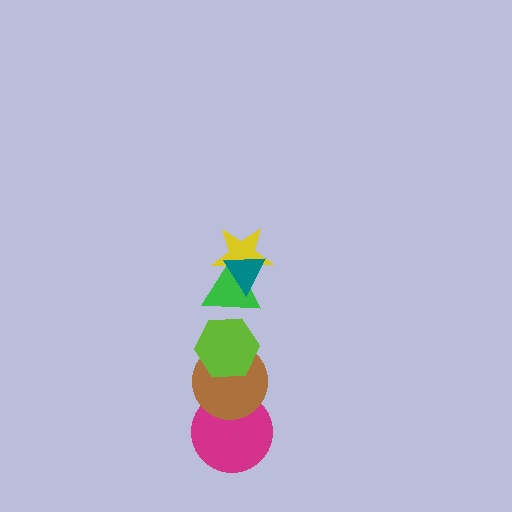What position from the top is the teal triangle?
The teal triangle is 1st from the top.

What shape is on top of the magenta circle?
The brown circle is on top of the magenta circle.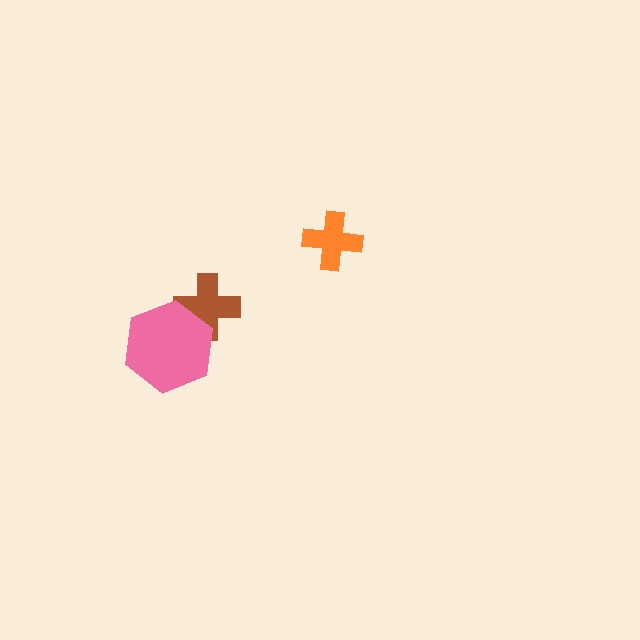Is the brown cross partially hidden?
Yes, it is partially covered by another shape.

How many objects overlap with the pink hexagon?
1 object overlaps with the pink hexagon.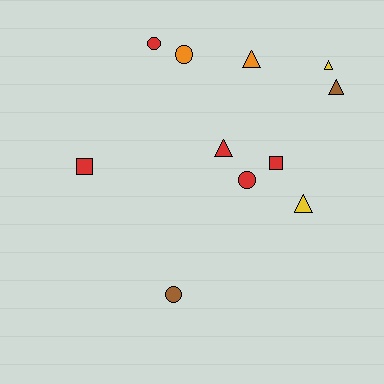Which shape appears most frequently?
Triangle, with 5 objects.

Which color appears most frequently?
Red, with 5 objects.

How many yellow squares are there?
There are no yellow squares.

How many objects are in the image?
There are 11 objects.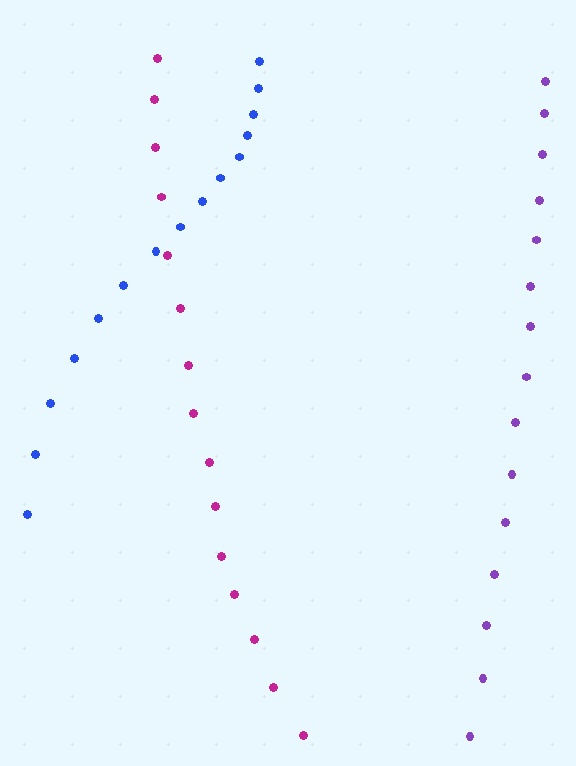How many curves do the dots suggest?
There are 3 distinct paths.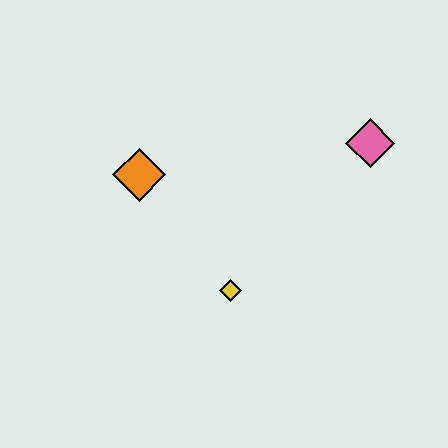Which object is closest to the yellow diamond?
The orange diamond is closest to the yellow diamond.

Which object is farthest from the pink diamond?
The orange diamond is farthest from the pink diamond.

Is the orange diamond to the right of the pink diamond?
No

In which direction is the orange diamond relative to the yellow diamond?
The orange diamond is above the yellow diamond.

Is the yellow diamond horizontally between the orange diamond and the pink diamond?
Yes